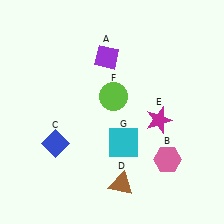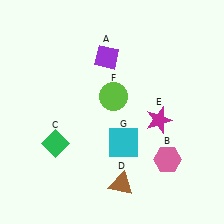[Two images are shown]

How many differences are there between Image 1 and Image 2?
There is 1 difference between the two images.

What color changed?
The diamond (C) changed from blue in Image 1 to green in Image 2.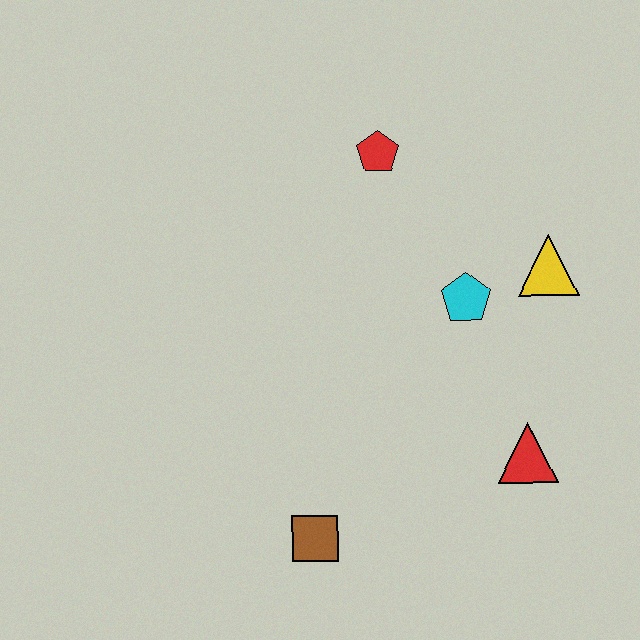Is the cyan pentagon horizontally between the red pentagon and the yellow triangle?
Yes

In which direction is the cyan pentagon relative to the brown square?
The cyan pentagon is above the brown square.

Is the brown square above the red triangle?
No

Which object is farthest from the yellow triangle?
The brown square is farthest from the yellow triangle.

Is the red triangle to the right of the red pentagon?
Yes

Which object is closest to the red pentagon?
The cyan pentagon is closest to the red pentagon.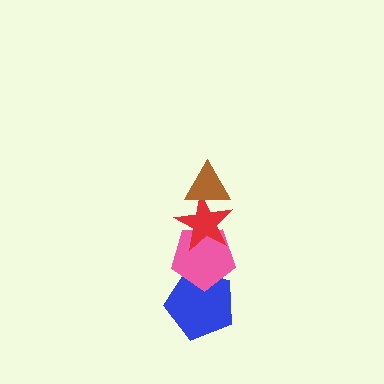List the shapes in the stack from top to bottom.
From top to bottom: the brown triangle, the red star, the pink pentagon, the blue pentagon.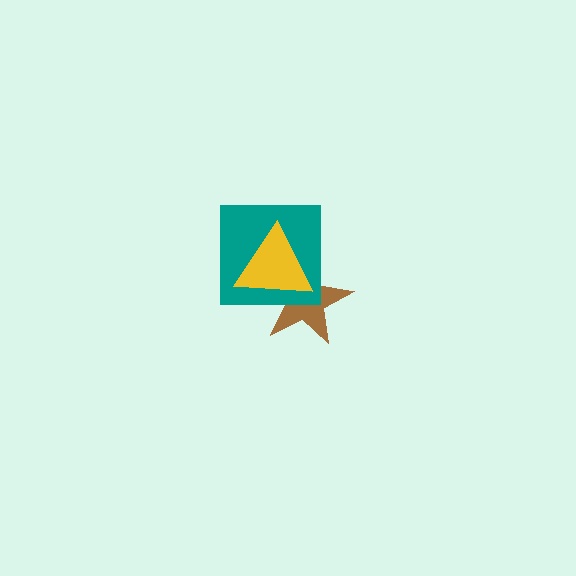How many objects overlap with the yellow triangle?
2 objects overlap with the yellow triangle.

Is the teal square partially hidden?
Yes, it is partially covered by another shape.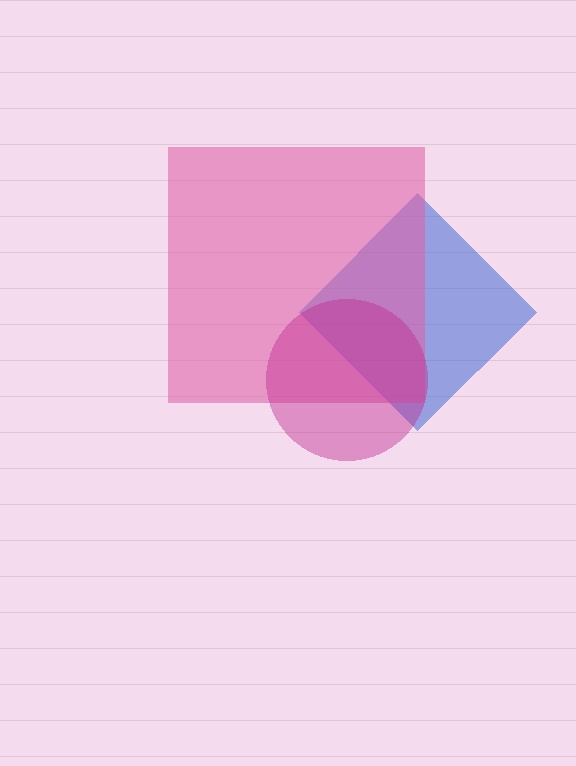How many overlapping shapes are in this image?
There are 3 overlapping shapes in the image.